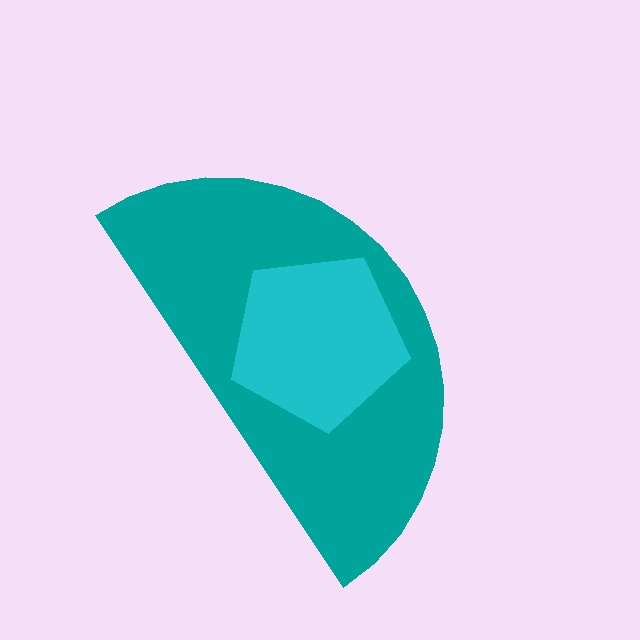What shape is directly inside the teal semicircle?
The cyan pentagon.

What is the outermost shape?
The teal semicircle.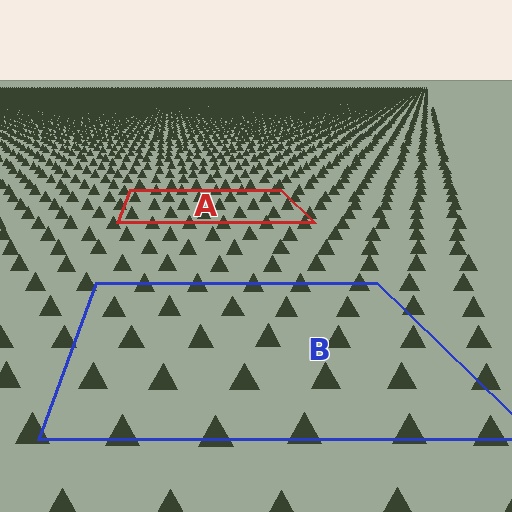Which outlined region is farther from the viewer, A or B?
Region A is farther from the viewer — the texture elements inside it appear smaller and more densely packed.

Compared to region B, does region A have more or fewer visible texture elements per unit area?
Region A has more texture elements per unit area — they are packed more densely because it is farther away.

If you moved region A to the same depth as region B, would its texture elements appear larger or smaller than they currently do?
They would appear larger. At a closer depth, the same texture elements are projected at a bigger on-screen size.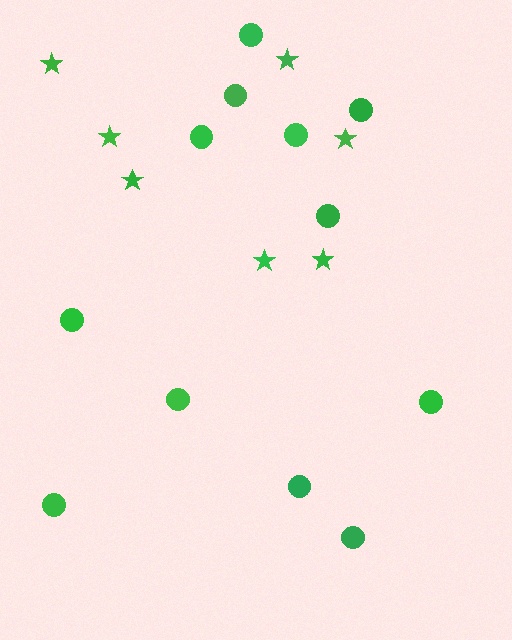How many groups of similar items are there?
There are 2 groups: one group of circles (12) and one group of stars (7).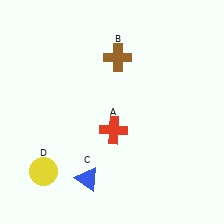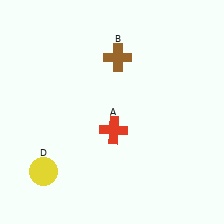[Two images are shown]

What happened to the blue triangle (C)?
The blue triangle (C) was removed in Image 2. It was in the bottom-left area of Image 1.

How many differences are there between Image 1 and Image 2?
There is 1 difference between the two images.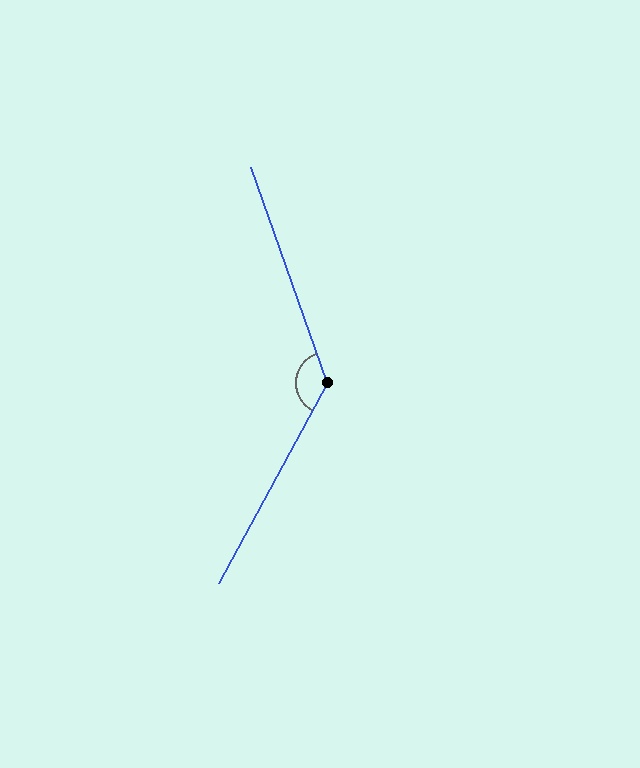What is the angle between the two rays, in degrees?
Approximately 132 degrees.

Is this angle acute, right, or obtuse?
It is obtuse.